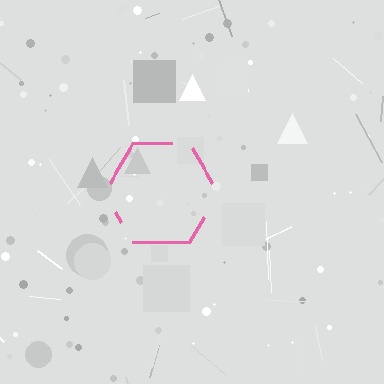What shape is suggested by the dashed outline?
The dashed outline suggests a hexagon.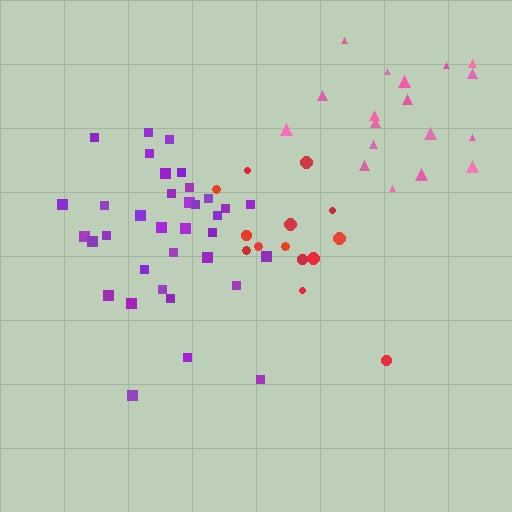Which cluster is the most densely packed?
Purple.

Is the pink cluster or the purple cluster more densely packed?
Purple.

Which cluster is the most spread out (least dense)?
Red.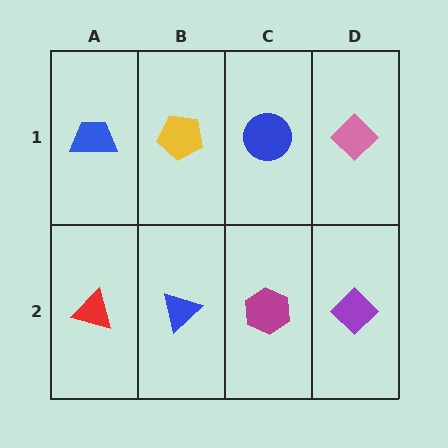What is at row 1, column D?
A pink diamond.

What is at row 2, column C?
A magenta hexagon.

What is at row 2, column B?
A blue triangle.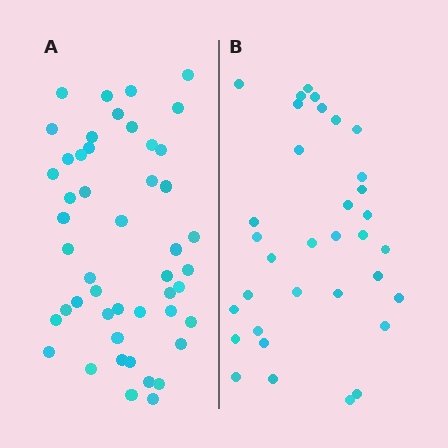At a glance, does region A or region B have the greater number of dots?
Region A (the left region) has more dots.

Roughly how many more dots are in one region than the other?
Region A has approximately 15 more dots than region B.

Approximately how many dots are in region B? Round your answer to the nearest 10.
About 30 dots. (The exact count is 34, which rounds to 30.)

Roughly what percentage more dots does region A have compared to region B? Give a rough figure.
About 40% more.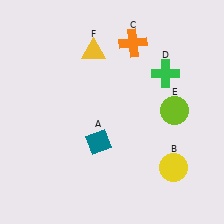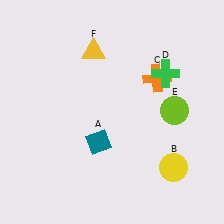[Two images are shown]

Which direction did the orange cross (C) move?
The orange cross (C) moved down.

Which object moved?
The orange cross (C) moved down.